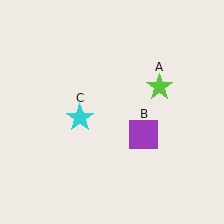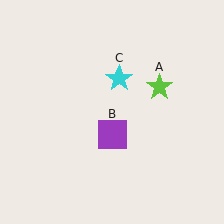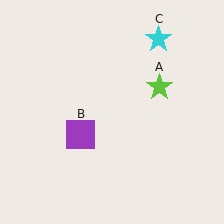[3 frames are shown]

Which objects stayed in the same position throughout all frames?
Lime star (object A) remained stationary.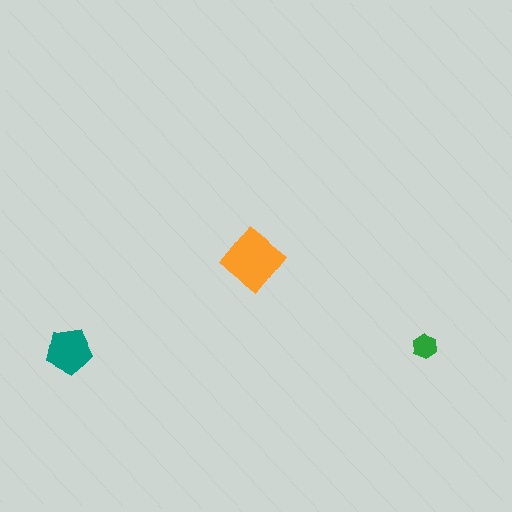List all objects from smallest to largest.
The green hexagon, the teal pentagon, the orange diamond.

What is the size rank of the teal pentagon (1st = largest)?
2nd.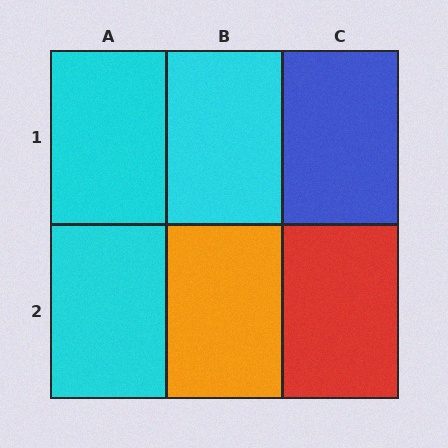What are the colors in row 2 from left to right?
Cyan, orange, red.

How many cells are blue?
1 cell is blue.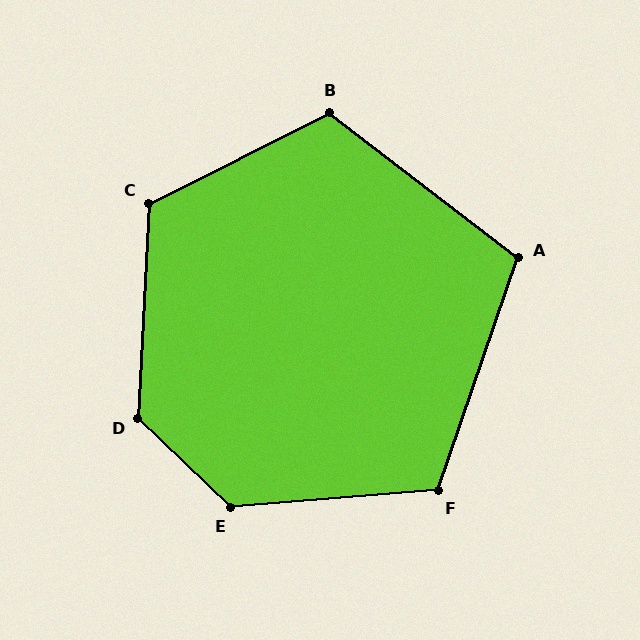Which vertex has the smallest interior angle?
A, at approximately 109 degrees.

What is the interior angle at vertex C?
Approximately 120 degrees (obtuse).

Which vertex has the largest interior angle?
E, at approximately 132 degrees.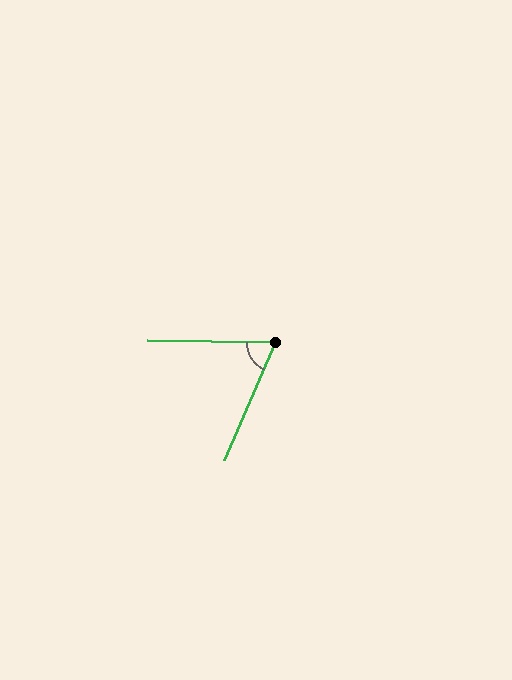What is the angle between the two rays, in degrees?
Approximately 67 degrees.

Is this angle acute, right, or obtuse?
It is acute.